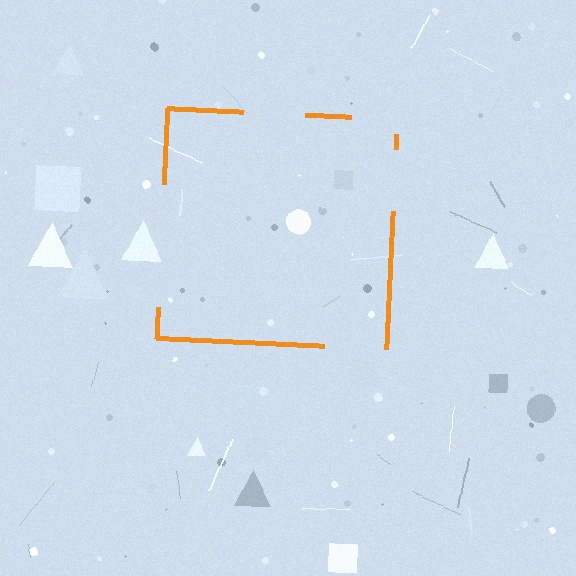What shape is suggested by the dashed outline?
The dashed outline suggests a square.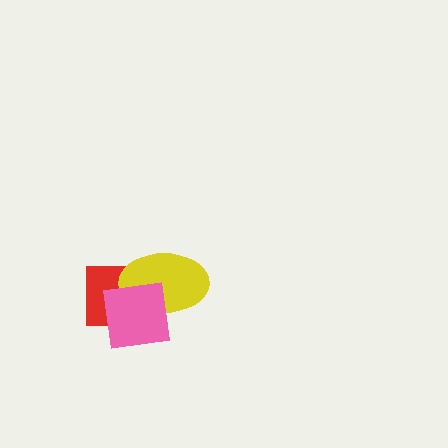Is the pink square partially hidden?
No, no other shape covers it.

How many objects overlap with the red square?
2 objects overlap with the red square.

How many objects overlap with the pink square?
2 objects overlap with the pink square.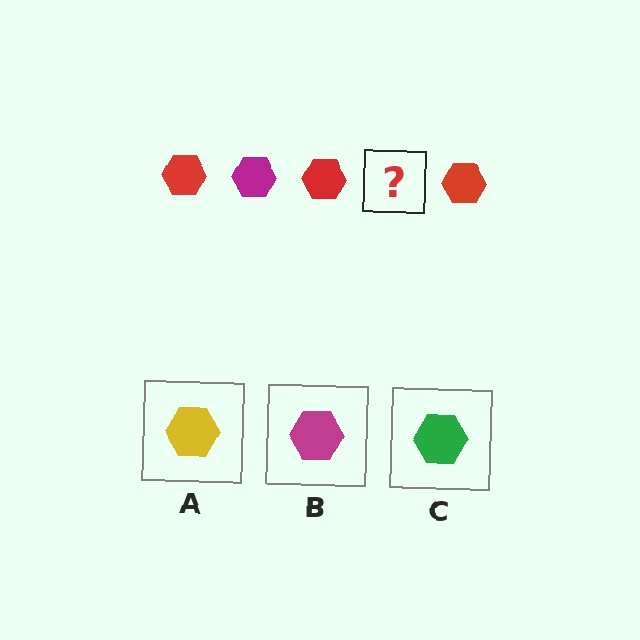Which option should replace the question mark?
Option B.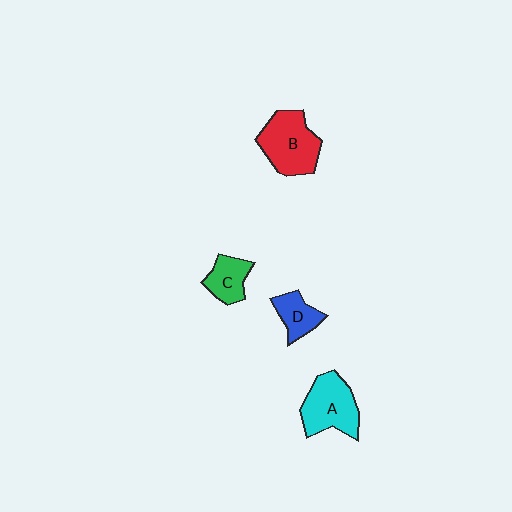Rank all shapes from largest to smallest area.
From largest to smallest: B (red), A (cyan), C (green), D (blue).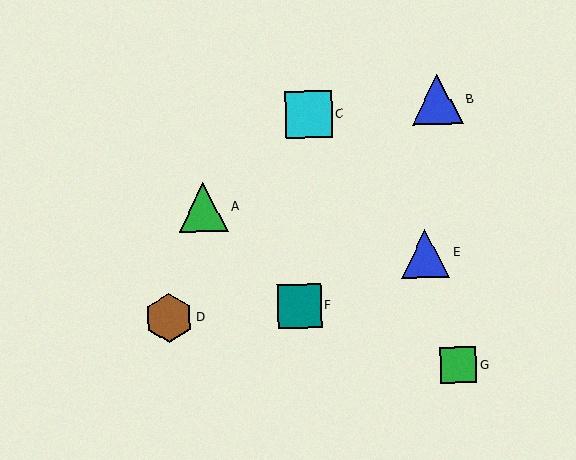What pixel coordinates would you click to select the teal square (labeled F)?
Click at (300, 306) to select the teal square F.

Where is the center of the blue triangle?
The center of the blue triangle is at (437, 100).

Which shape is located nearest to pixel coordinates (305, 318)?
The teal square (labeled F) at (300, 306) is nearest to that location.